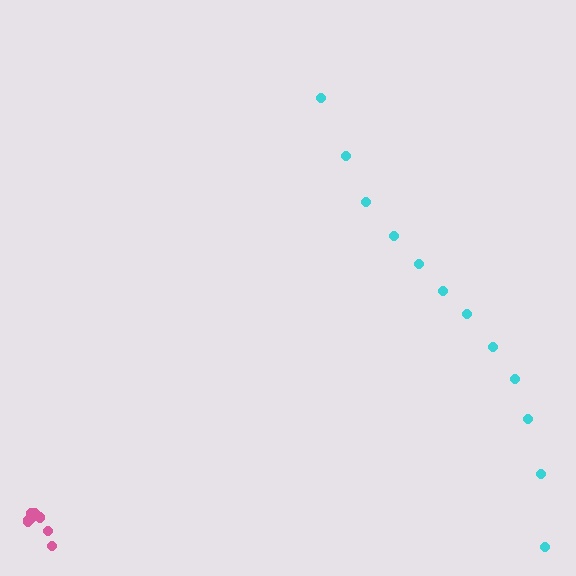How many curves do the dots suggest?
There are 2 distinct paths.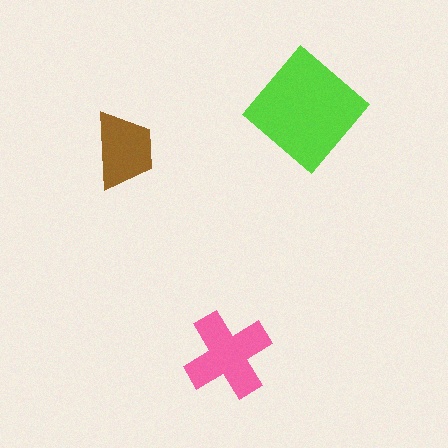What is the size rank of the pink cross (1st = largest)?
2nd.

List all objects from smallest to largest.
The brown trapezoid, the pink cross, the lime diamond.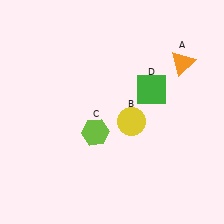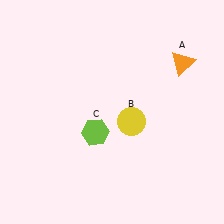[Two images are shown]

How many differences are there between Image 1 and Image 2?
There is 1 difference between the two images.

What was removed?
The green square (D) was removed in Image 2.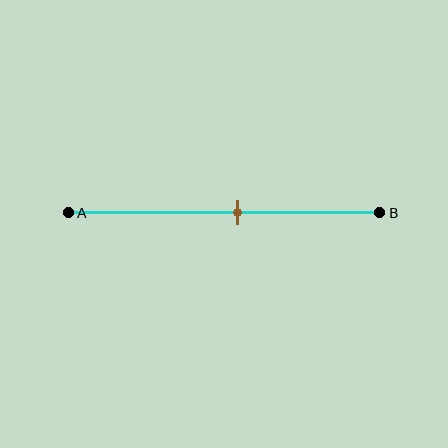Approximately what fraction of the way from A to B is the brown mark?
The brown mark is approximately 55% of the way from A to B.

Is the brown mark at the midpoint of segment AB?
No, the mark is at about 55% from A, not at the 50% midpoint.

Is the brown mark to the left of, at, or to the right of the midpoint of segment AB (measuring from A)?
The brown mark is to the right of the midpoint of segment AB.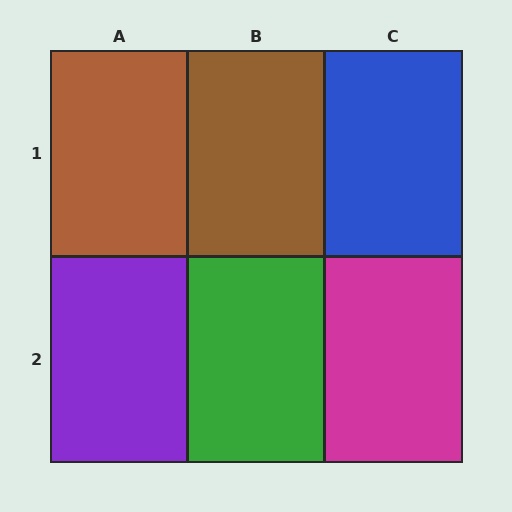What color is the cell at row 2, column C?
Magenta.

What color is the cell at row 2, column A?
Purple.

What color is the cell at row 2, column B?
Green.